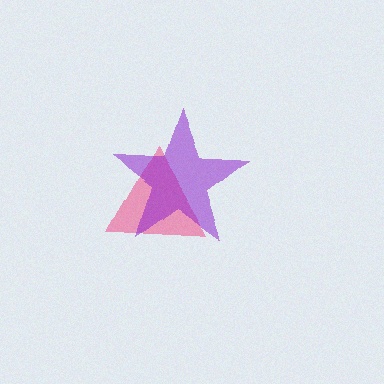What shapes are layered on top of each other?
The layered shapes are: a pink triangle, a purple star.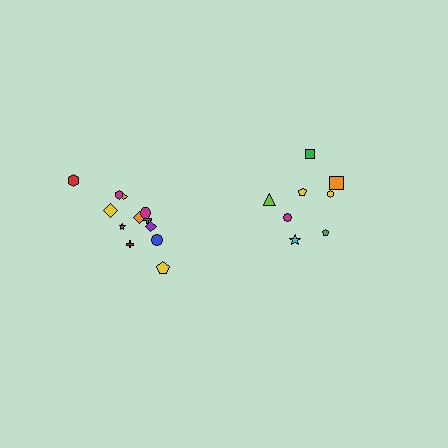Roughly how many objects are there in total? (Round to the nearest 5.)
Roughly 20 objects in total.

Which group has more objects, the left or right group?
The left group.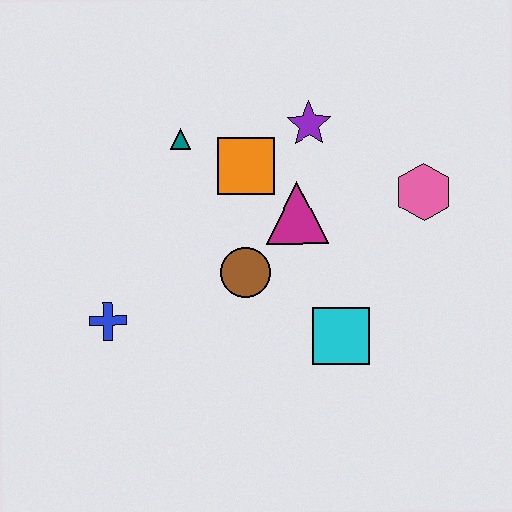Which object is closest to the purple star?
The orange square is closest to the purple star.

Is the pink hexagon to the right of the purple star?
Yes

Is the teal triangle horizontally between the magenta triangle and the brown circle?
No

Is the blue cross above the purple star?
No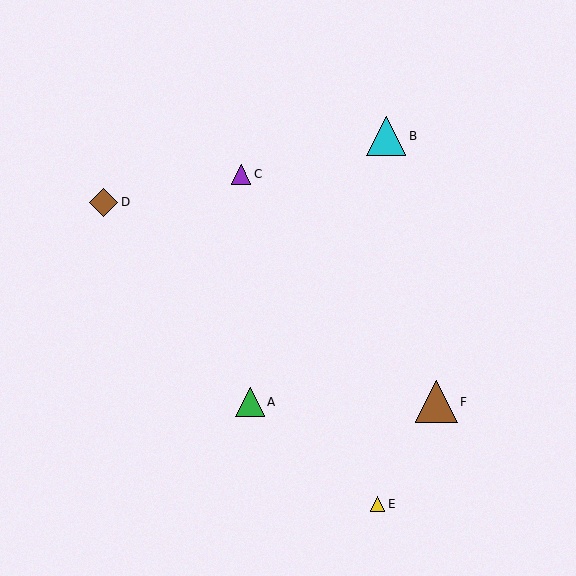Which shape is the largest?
The brown triangle (labeled F) is the largest.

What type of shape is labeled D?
Shape D is a brown diamond.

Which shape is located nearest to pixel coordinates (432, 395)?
The brown triangle (labeled F) at (436, 402) is nearest to that location.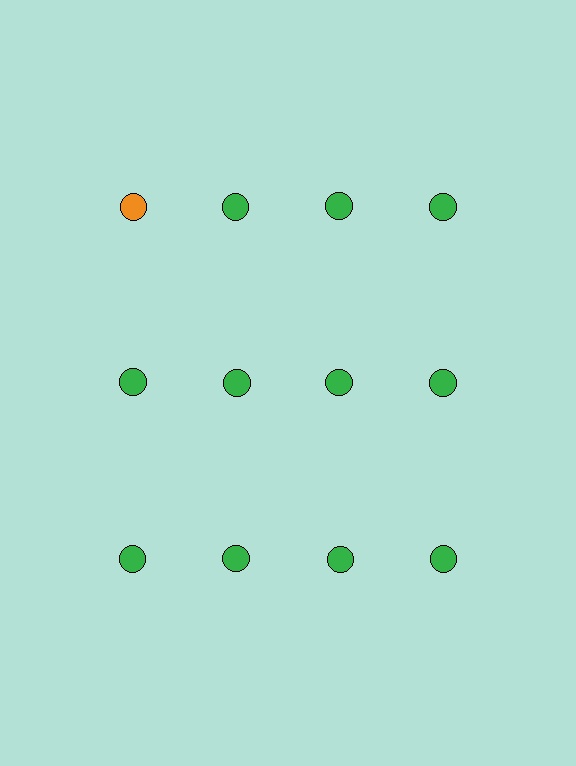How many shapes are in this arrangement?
There are 12 shapes arranged in a grid pattern.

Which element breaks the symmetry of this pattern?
The orange circle in the top row, leftmost column breaks the symmetry. All other shapes are green circles.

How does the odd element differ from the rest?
It has a different color: orange instead of green.